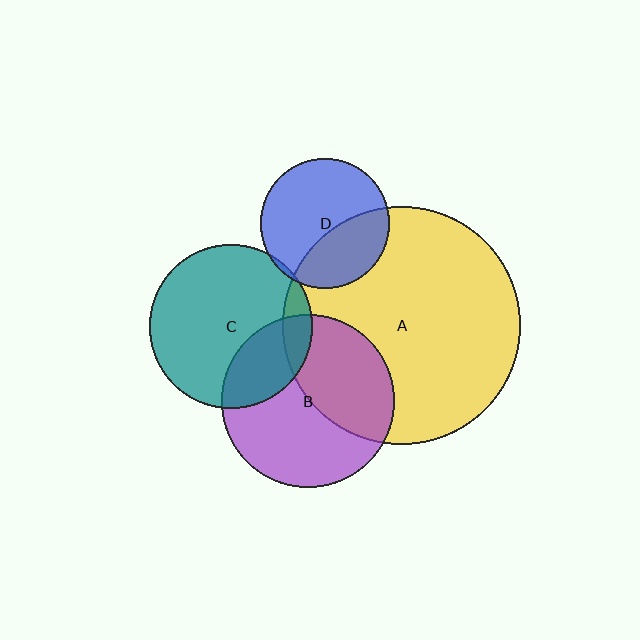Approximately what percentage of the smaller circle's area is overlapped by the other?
Approximately 25%.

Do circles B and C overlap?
Yes.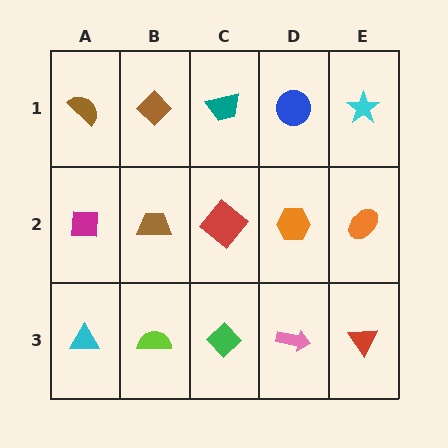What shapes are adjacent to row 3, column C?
A red diamond (row 2, column C), a lime semicircle (row 3, column B), a pink arrow (row 3, column D).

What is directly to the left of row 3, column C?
A lime semicircle.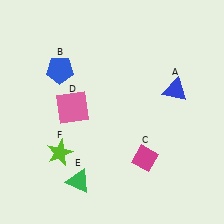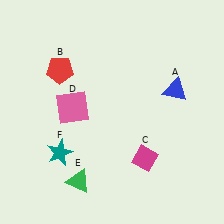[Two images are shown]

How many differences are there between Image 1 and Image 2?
There are 2 differences between the two images.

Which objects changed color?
B changed from blue to red. F changed from lime to teal.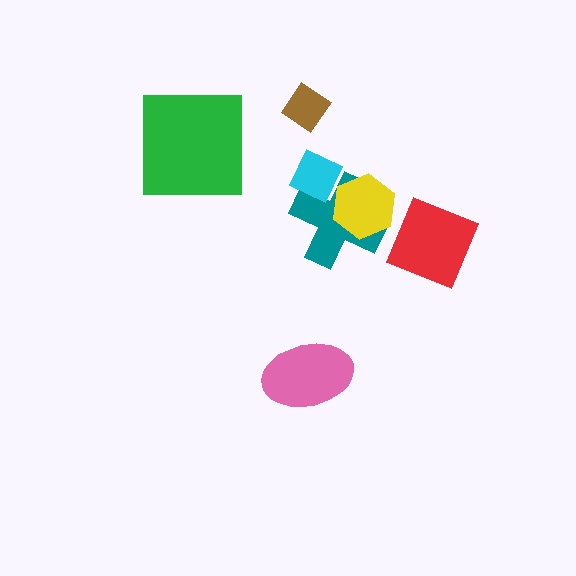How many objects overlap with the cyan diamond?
1 object overlaps with the cyan diamond.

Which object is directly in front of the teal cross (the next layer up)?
The yellow hexagon is directly in front of the teal cross.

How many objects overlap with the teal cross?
2 objects overlap with the teal cross.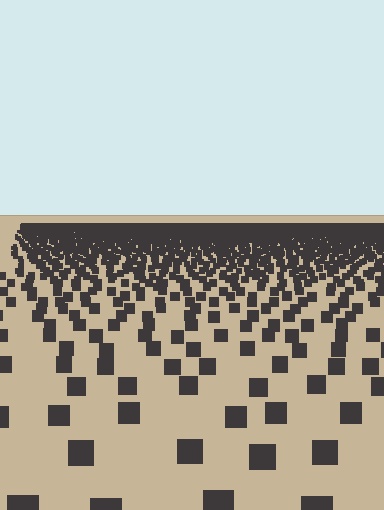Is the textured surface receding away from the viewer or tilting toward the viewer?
The surface is receding away from the viewer. Texture elements get smaller and denser toward the top.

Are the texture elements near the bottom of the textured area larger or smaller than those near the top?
Larger. Near the bottom, elements are closer to the viewer and appear at a bigger on-screen size.